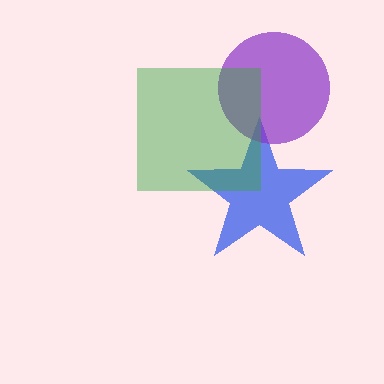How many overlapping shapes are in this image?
There are 3 overlapping shapes in the image.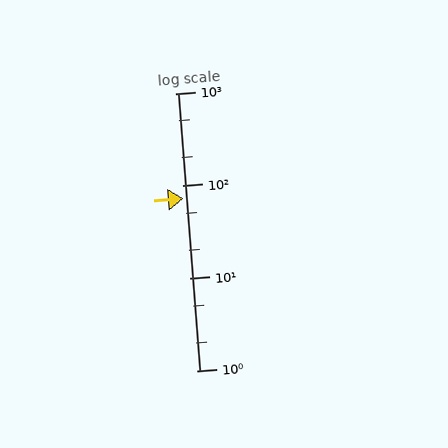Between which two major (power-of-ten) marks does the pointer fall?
The pointer is between 10 and 100.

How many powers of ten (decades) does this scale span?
The scale spans 3 decades, from 1 to 1000.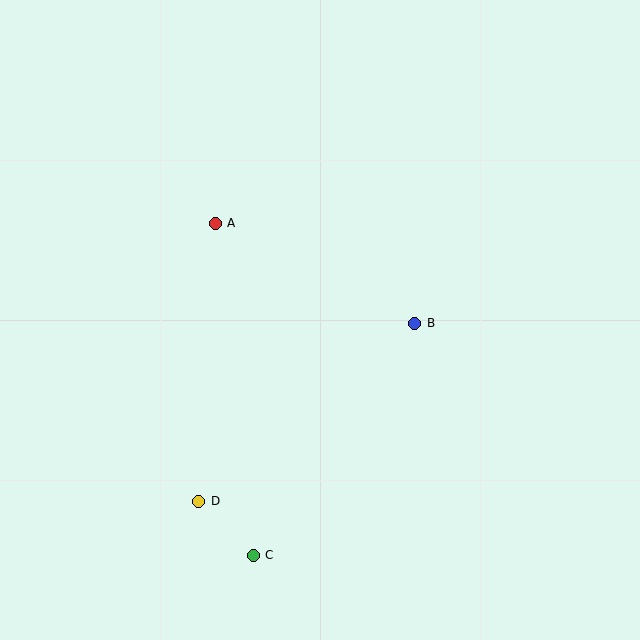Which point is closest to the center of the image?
Point B at (415, 323) is closest to the center.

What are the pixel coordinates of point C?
Point C is at (253, 555).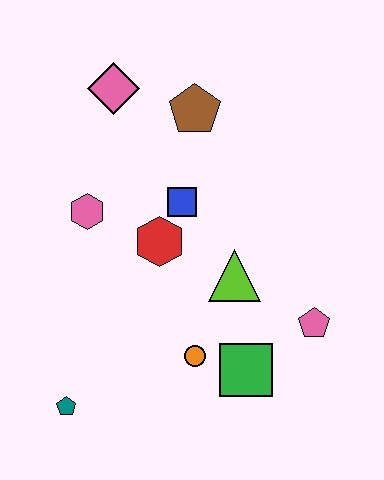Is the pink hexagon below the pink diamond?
Yes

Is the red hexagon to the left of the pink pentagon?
Yes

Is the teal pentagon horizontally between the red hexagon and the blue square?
No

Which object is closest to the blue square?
The red hexagon is closest to the blue square.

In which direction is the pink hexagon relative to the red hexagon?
The pink hexagon is to the left of the red hexagon.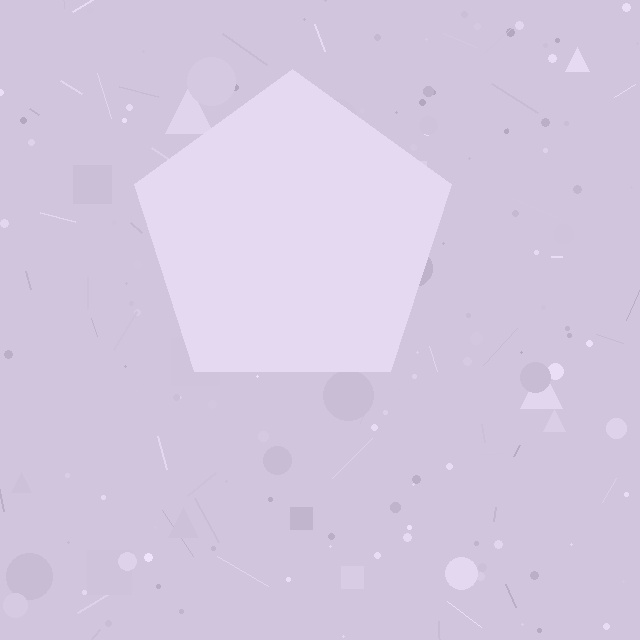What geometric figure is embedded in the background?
A pentagon is embedded in the background.